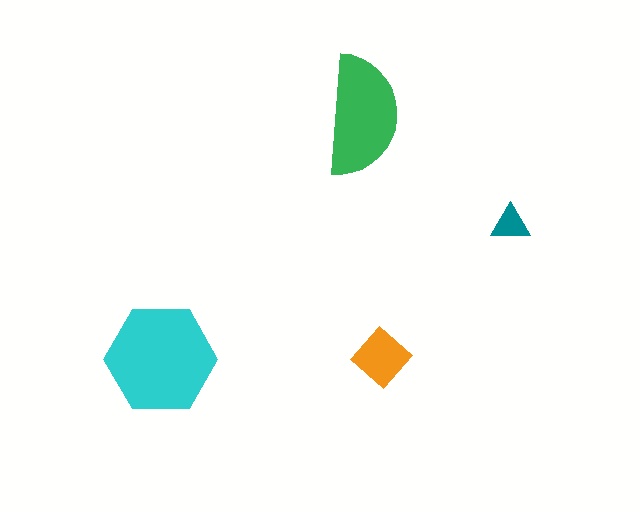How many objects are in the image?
There are 4 objects in the image.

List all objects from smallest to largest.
The teal triangle, the orange diamond, the green semicircle, the cyan hexagon.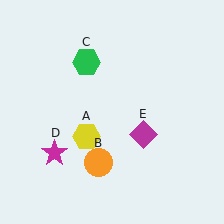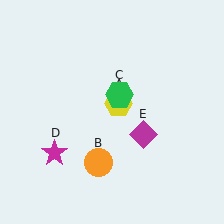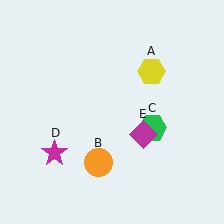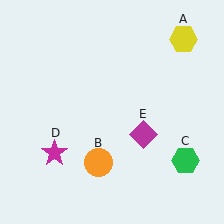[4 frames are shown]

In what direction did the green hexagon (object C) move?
The green hexagon (object C) moved down and to the right.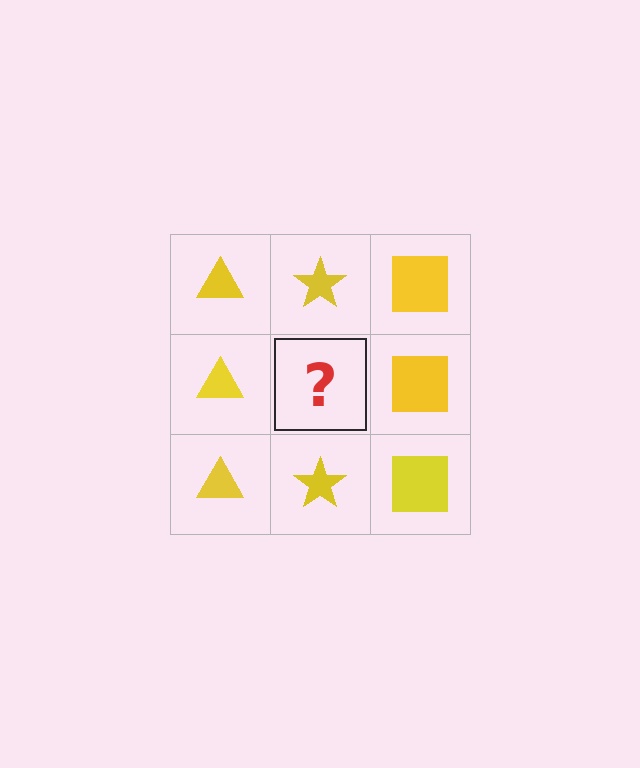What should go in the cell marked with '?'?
The missing cell should contain a yellow star.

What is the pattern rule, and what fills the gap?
The rule is that each column has a consistent shape. The gap should be filled with a yellow star.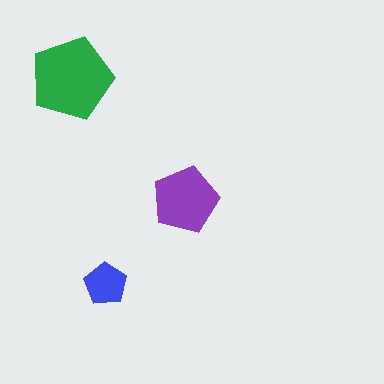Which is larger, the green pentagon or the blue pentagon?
The green one.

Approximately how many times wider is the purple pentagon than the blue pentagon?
About 1.5 times wider.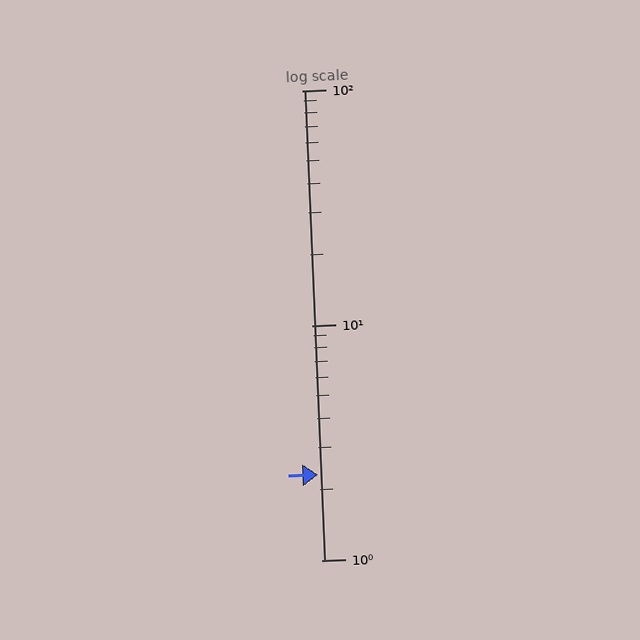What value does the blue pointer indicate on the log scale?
The pointer indicates approximately 2.3.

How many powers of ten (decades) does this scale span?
The scale spans 2 decades, from 1 to 100.